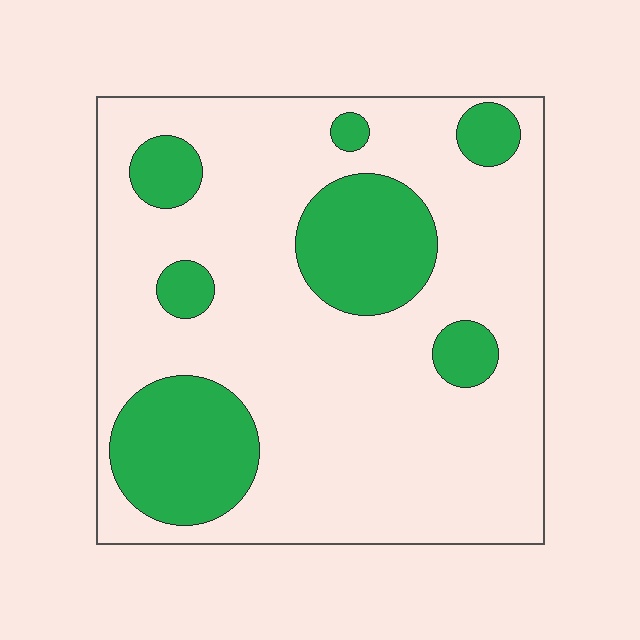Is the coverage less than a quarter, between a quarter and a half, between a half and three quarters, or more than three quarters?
Less than a quarter.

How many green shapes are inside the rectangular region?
7.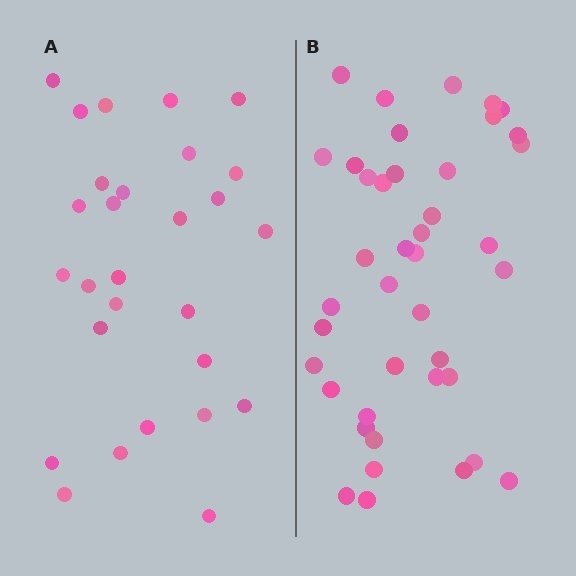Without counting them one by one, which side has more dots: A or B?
Region B (the right region) has more dots.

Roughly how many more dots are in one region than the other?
Region B has approximately 15 more dots than region A.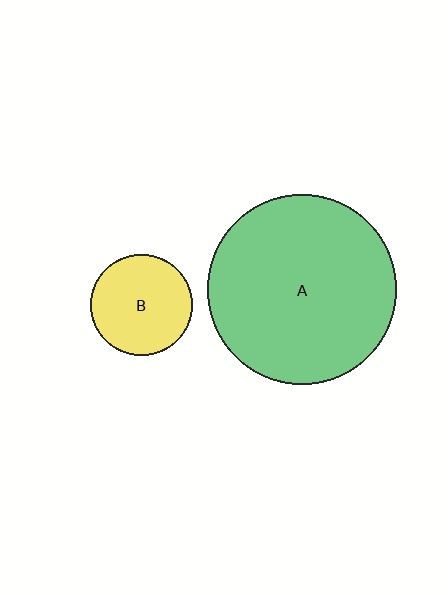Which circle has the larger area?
Circle A (green).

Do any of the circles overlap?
No, none of the circles overlap.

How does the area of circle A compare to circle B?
Approximately 3.5 times.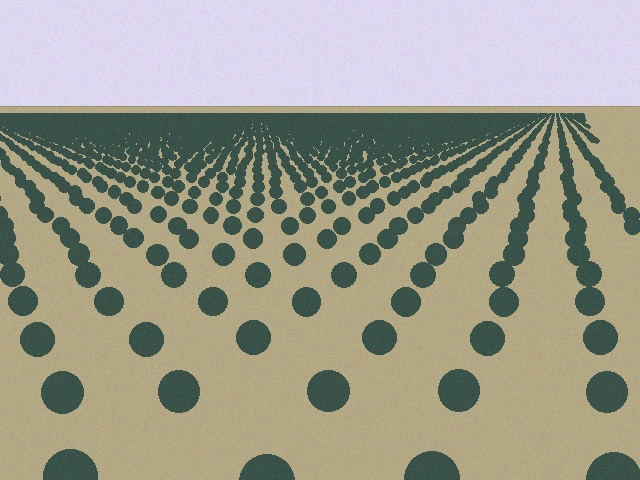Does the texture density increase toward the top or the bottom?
Density increases toward the top.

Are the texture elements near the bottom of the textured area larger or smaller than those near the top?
Larger. Near the bottom, elements are closer to the viewer and appear at a bigger on-screen size.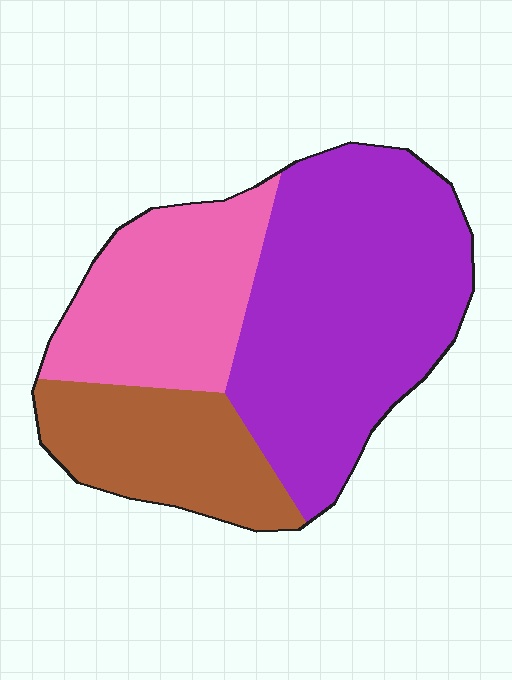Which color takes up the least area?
Brown, at roughly 20%.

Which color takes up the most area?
Purple, at roughly 50%.